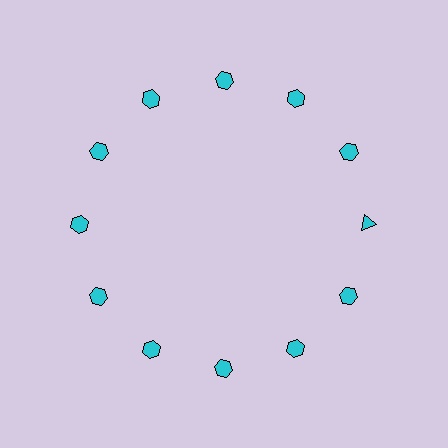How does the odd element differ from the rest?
It has a different shape: triangle instead of hexagon.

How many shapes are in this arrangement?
There are 12 shapes arranged in a ring pattern.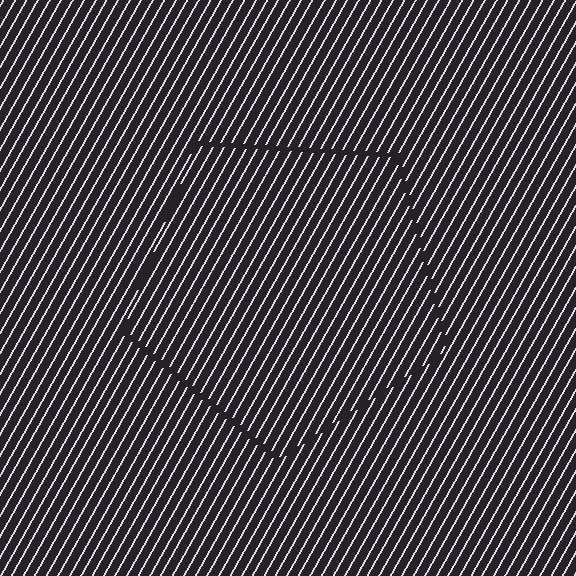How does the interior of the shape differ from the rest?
The interior of the shape contains the same grating, shifted by half a period — the contour is defined by the phase discontinuity where line-ends from the inner and outer gratings abut.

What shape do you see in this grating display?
An illusory pentagon. The interior of the shape contains the same grating, shifted by half a period — the contour is defined by the phase discontinuity where line-ends from the inner and outer gratings abut.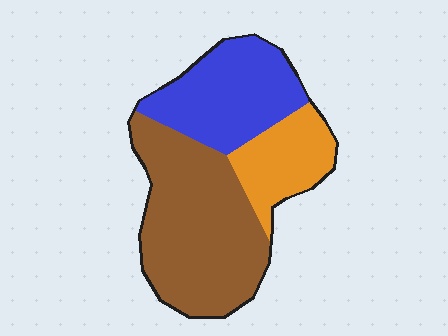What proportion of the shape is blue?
Blue covers around 30% of the shape.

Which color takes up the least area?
Orange, at roughly 20%.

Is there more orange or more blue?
Blue.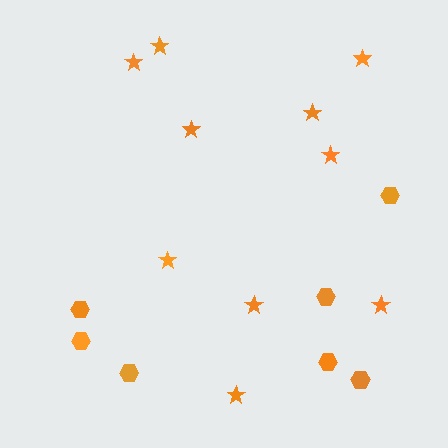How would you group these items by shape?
There are 2 groups: one group of hexagons (7) and one group of stars (10).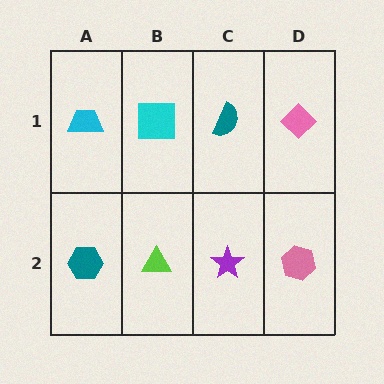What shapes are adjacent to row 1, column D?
A pink hexagon (row 2, column D), a teal semicircle (row 1, column C).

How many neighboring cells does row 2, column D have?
2.